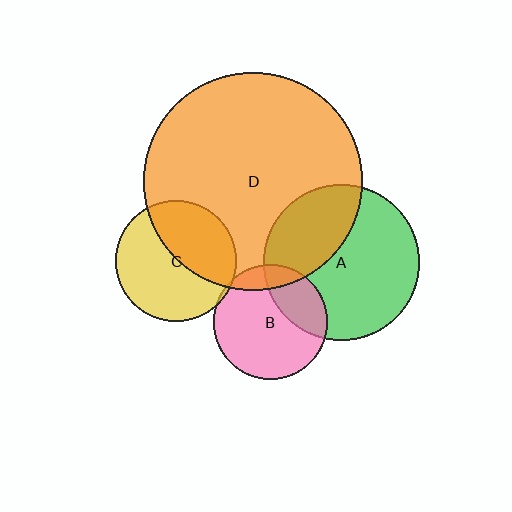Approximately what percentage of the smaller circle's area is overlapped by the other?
Approximately 30%.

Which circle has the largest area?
Circle D (orange).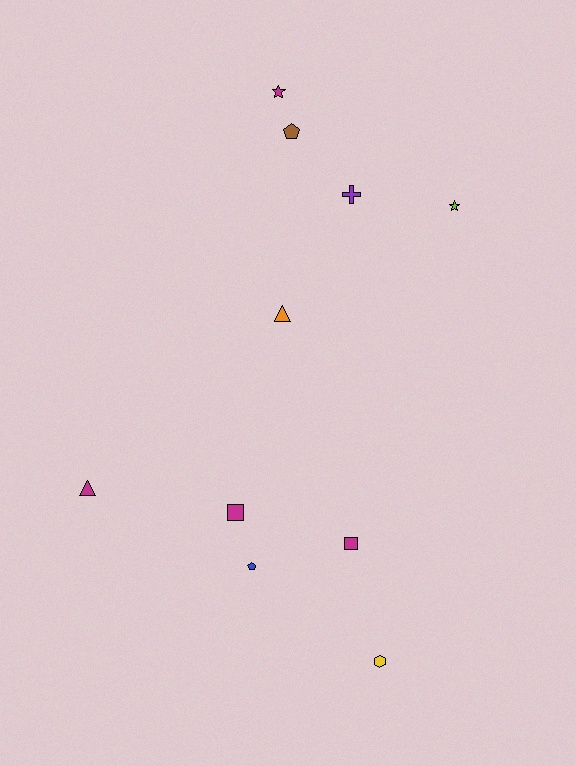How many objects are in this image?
There are 10 objects.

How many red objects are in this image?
There are no red objects.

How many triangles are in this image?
There are 2 triangles.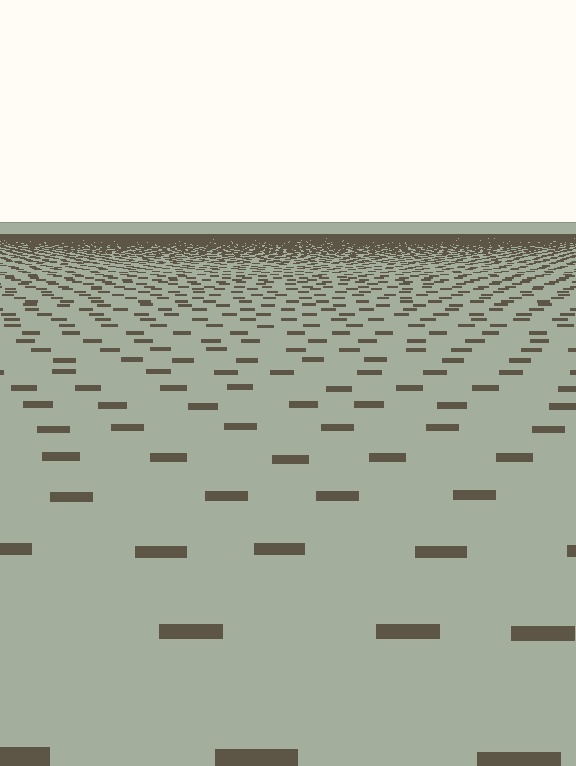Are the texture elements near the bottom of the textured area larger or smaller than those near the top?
Larger. Near the bottom, elements are closer to the viewer and appear at a bigger on-screen size.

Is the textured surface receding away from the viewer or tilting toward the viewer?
The surface is receding away from the viewer. Texture elements get smaller and denser toward the top.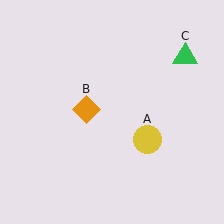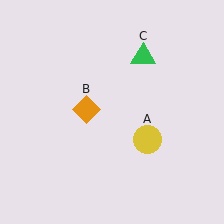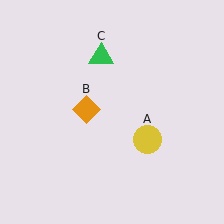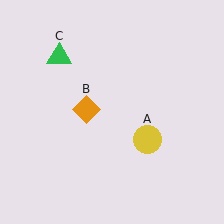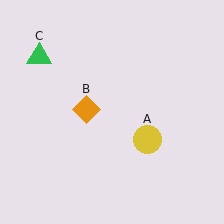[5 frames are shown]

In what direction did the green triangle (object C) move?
The green triangle (object C) moved left.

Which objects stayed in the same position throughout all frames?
Yellow circle (object A) and orange diamond (object B) remained stationary.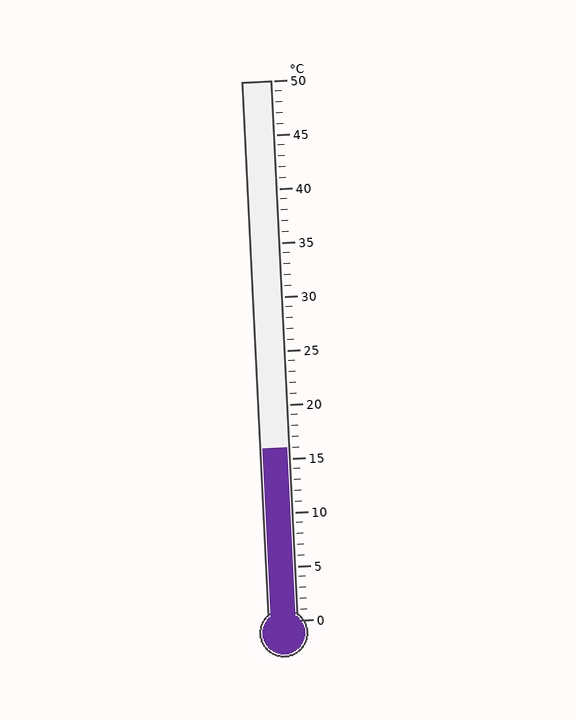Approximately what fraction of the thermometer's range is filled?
The thermometer is filled to approximately 30% of its range.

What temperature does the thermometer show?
The thermometer shows approximately 16°C.